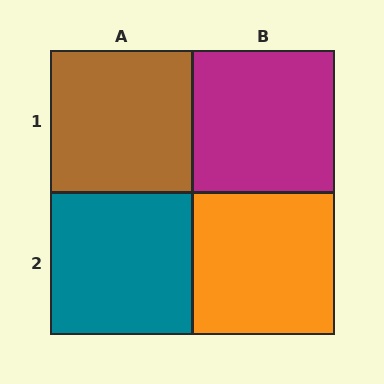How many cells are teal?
1 cell is teal.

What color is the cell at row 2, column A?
Teal.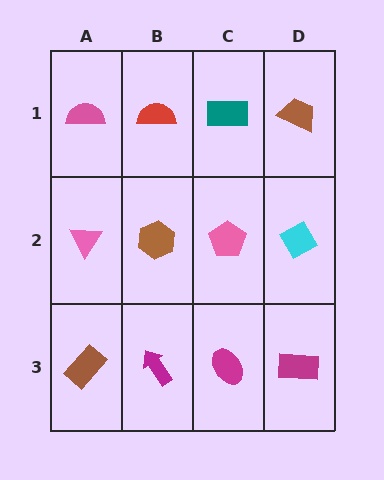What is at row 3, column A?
A brown rectangle.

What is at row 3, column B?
A magenta arrow.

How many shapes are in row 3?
4 shapes.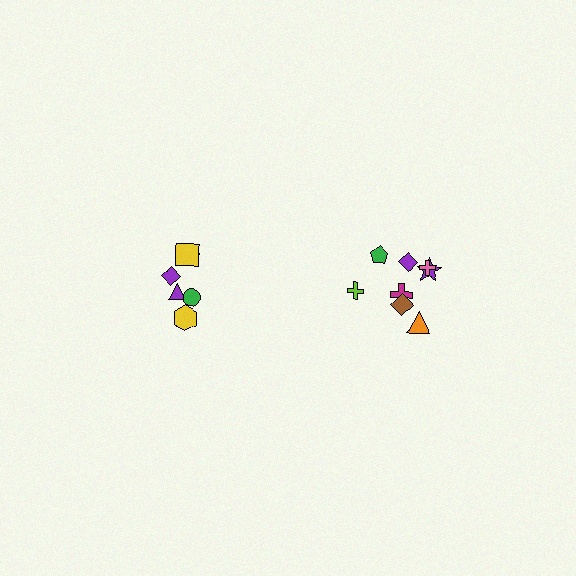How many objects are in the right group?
There are 8 objects.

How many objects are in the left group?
There are 6 objects.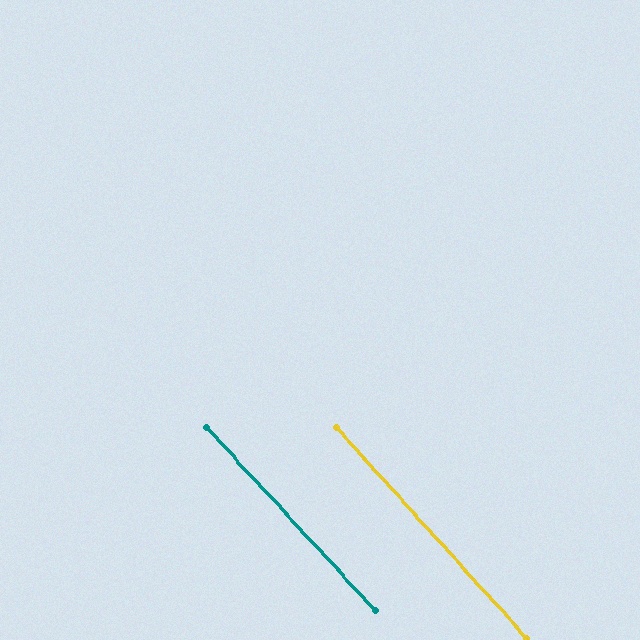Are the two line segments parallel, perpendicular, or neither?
Parallel — their directions differ by only 0.6°.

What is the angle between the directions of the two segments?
Approximately 1 degree.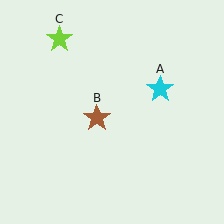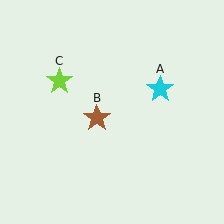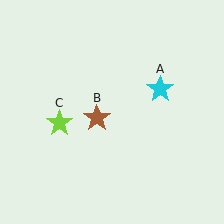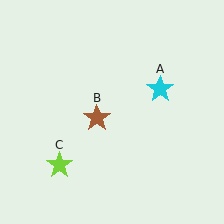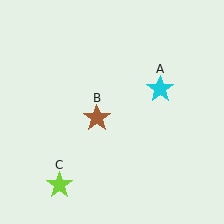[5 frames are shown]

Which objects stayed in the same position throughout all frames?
Cyan star (object A) and brown star (object B) remained stationary.